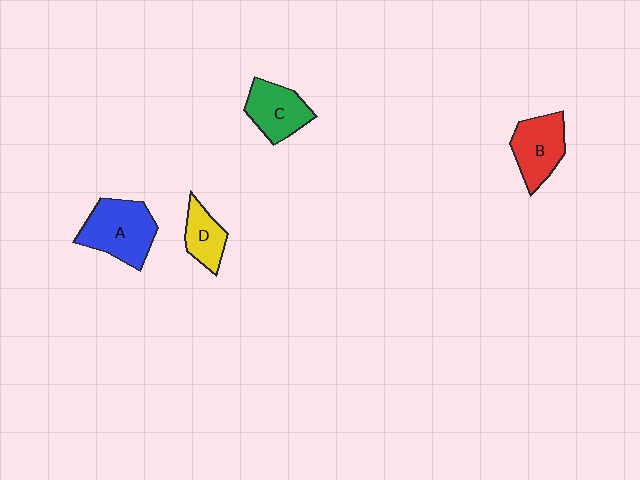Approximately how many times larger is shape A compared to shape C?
Approximately 1.3 times.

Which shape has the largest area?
Shape A (blue).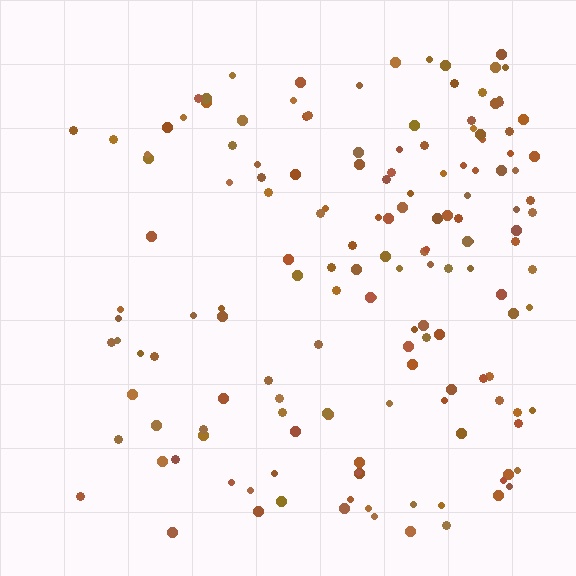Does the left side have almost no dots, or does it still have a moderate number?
Still a moderate number, just noticeably fewer than the right.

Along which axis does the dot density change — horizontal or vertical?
Horizontal.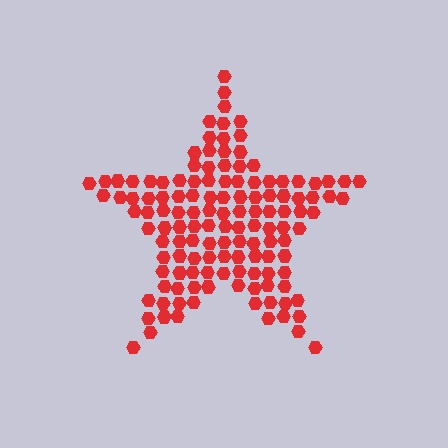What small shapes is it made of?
It is made of small hexagons.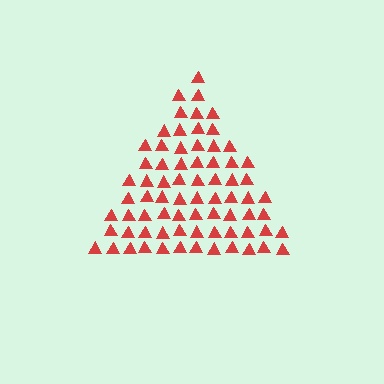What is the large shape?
The large shape is a triangle.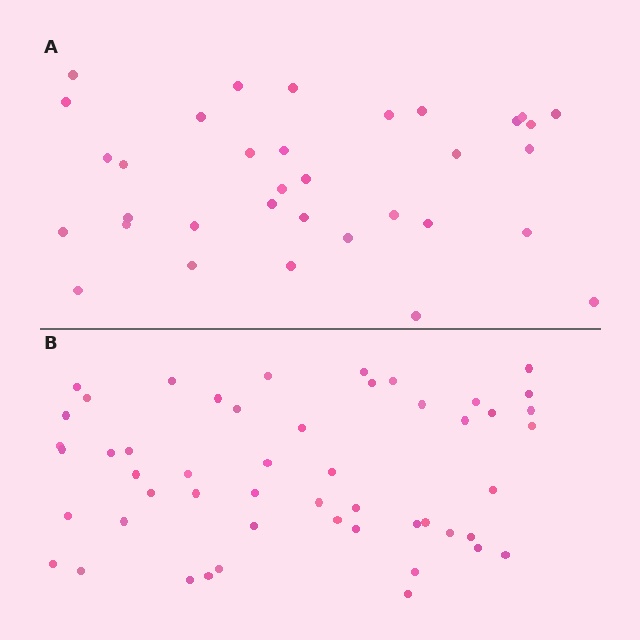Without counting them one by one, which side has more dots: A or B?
Region B (the bottom region) has more dots.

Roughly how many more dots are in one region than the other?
Region B has approximately 15 more dots than region A.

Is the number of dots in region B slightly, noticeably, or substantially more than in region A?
Region B has substantially more. The ratio is roughly 1.5 to 1.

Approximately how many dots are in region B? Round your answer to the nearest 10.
About 50 dots. (The exact count is 51, which rounds to 50.)